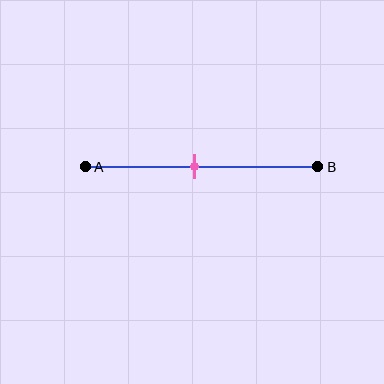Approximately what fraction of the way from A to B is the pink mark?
The pink mark is approximately 45% of the way from A to B.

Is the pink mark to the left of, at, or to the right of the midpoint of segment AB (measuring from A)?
The pink mark is approximately at the midpoint of segment AB.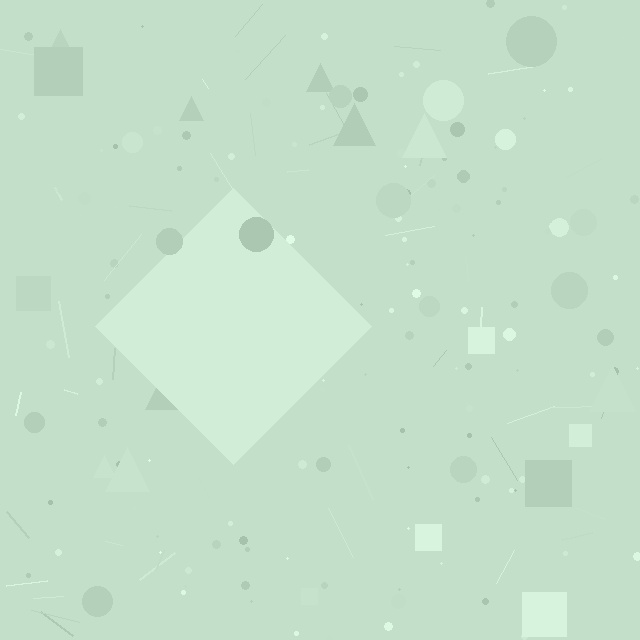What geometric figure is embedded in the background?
A diamond is embedded in the background.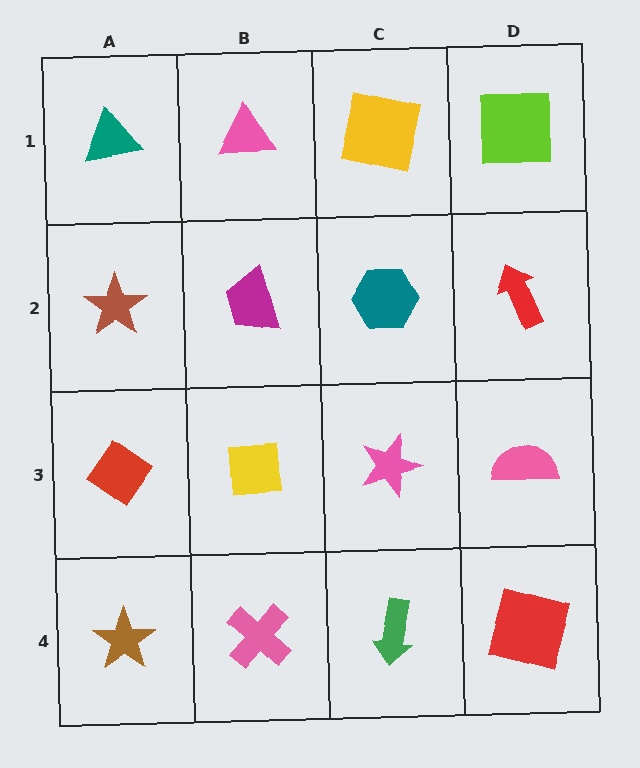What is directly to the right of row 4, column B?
A green arrow.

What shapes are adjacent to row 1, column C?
A teal hexagon (row 2, column C), a pink triangle (row 1, column B), a lime square (row 1, column D).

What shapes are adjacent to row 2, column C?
A yellow square (row 1, column C), a pink star (row 3, column C), a magenta trapezoid (row 2, column B), a red arrow (row 2, column D).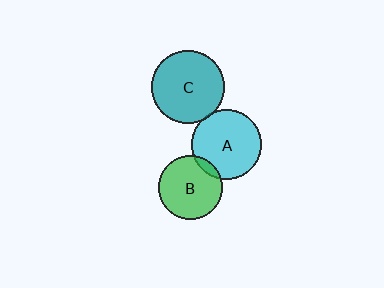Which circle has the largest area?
Circle C (teal).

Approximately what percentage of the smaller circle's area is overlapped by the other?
Approximately 10%.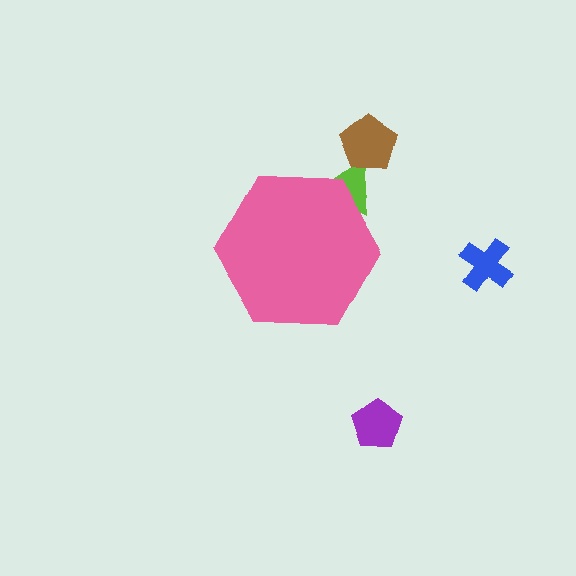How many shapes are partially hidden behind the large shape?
1 shape is partially hidden.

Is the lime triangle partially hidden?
Yes, the lime triangle is partially hidden behind the pink hexagon.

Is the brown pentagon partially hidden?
No, the brown pentagon is fully visible.